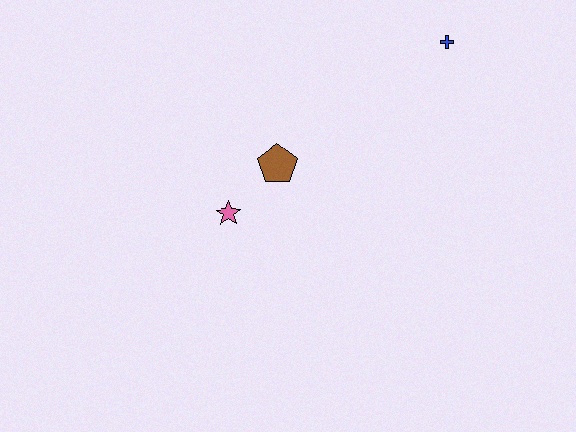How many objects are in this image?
There are 3 objects.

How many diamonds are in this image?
There are no diamonds.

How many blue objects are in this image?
There is 1 blue object.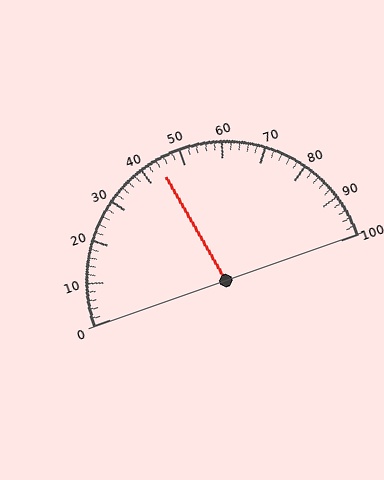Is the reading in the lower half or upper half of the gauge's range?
The reading is in the lower half of the range (0 to 100).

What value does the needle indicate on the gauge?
The needle indicates approximately 44.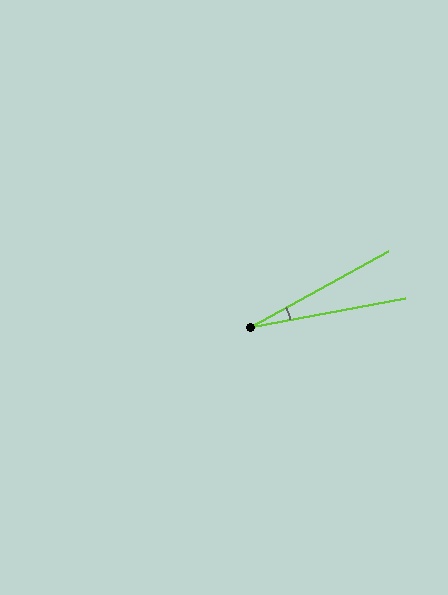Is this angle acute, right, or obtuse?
It is acute.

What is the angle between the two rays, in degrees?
Approximately 18 degrees.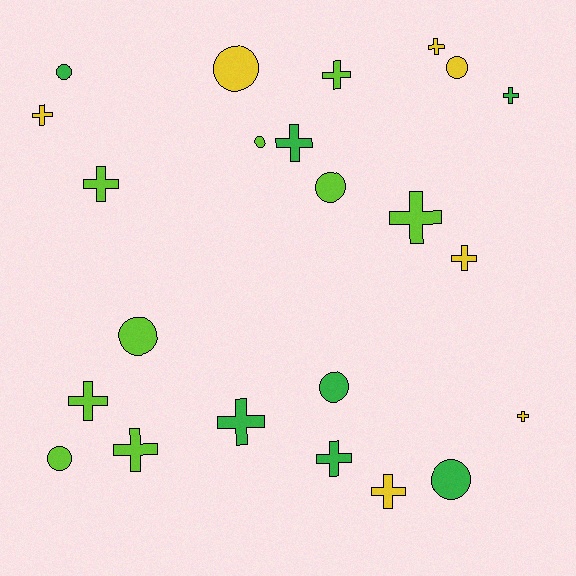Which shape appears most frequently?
Cross, with 14 objects.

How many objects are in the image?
There are 23 objects.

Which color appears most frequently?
Lime, with 9 objects.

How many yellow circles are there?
There are 2 yellow circles.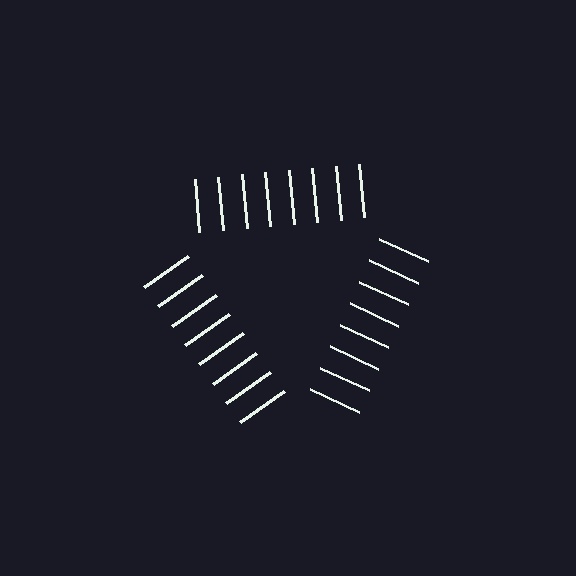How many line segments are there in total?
24 — 8 along each of the 3 edges.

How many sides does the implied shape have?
3 sides — the line-ends trace a triangle.